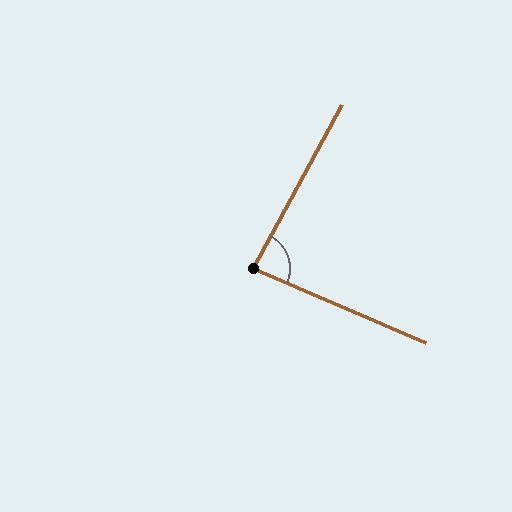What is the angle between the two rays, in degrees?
Approximately 85 degrees.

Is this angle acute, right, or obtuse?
It is approximately a right angle.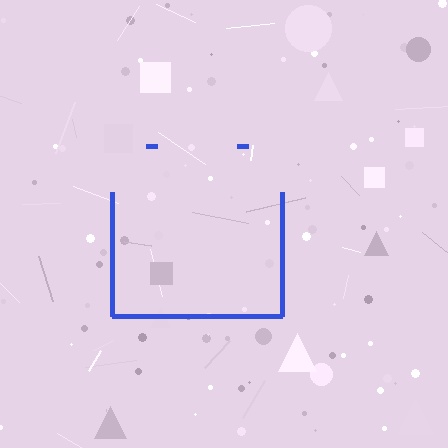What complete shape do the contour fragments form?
The contour fragments form a square.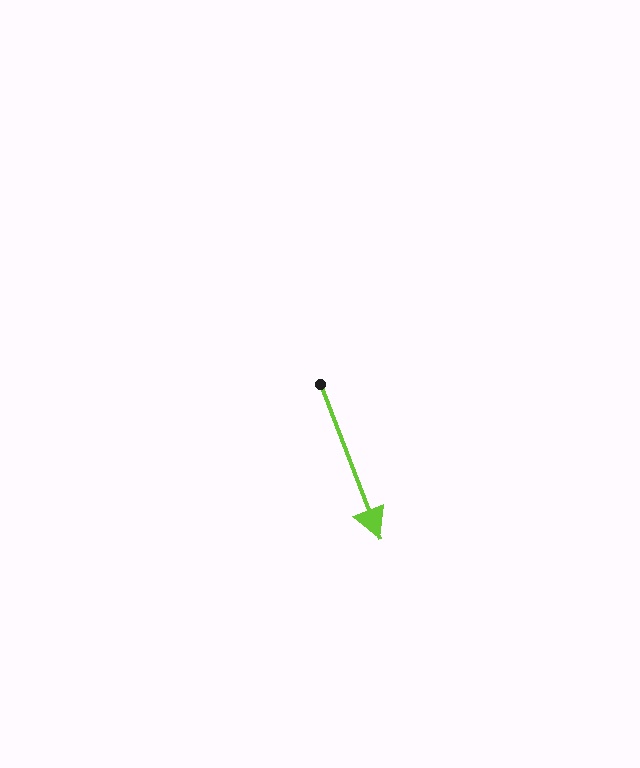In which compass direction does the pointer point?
South.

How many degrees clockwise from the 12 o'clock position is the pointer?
Approximately 159 degrees.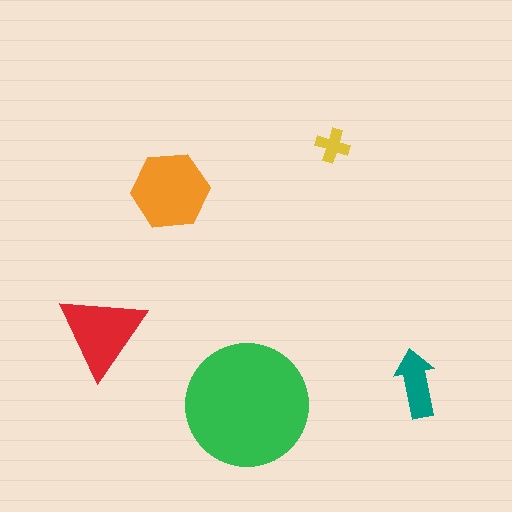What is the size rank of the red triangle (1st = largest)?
3rd.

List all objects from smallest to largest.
The yellow cross, the teal arrow, the red triangle, the orange hexagon, the green circle.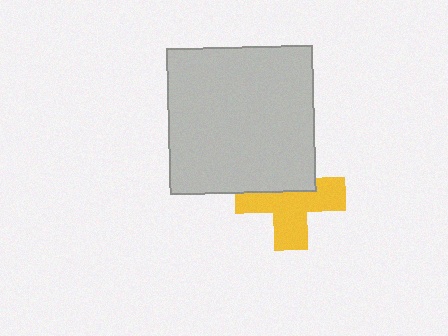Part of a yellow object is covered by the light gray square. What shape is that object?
It is a cross.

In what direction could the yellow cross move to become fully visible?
The yellow cross could move down. That would shift it out from behind the light gray square entirely.